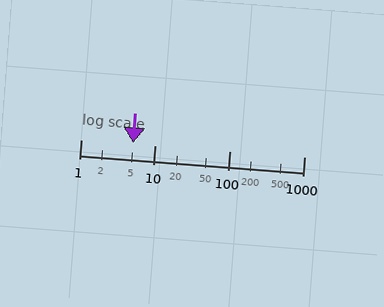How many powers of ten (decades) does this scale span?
The scale spans 3 decades, from 1 to 1000.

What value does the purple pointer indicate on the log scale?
The pointer indicates approximately 5.1.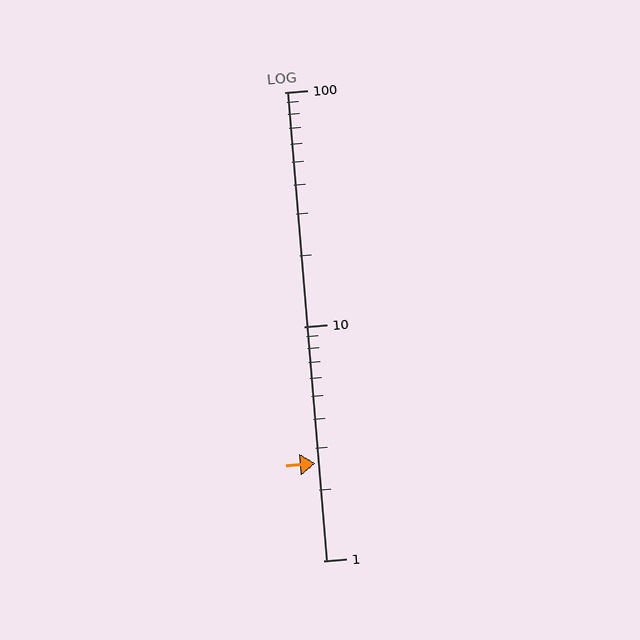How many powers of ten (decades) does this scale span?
The scale spans 2 decades, from 1 to 100.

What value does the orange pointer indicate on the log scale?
The pointer indicates approximately 2.6.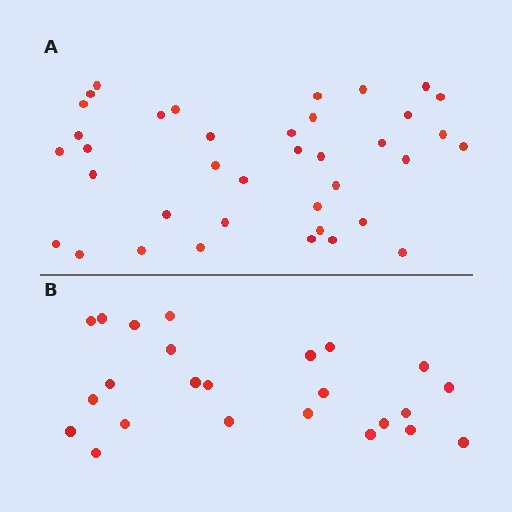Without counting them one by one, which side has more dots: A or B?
Region A (the top region) has more dots.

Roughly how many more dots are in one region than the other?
Region A has approximately 15 more dots than region B.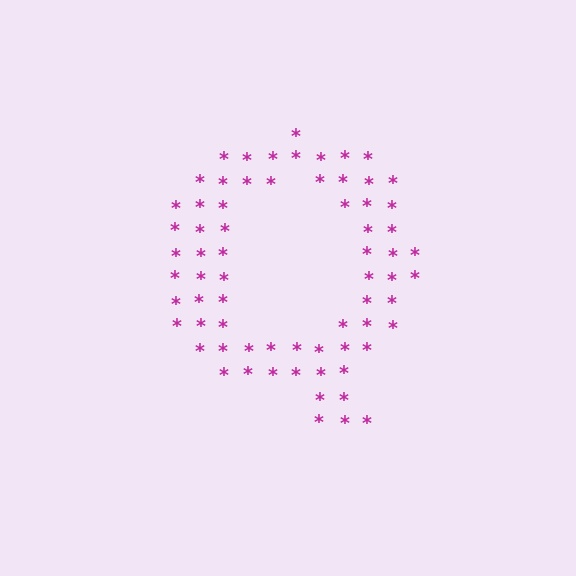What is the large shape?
The large shape is the letter Q.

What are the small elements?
The small elements are asterisks.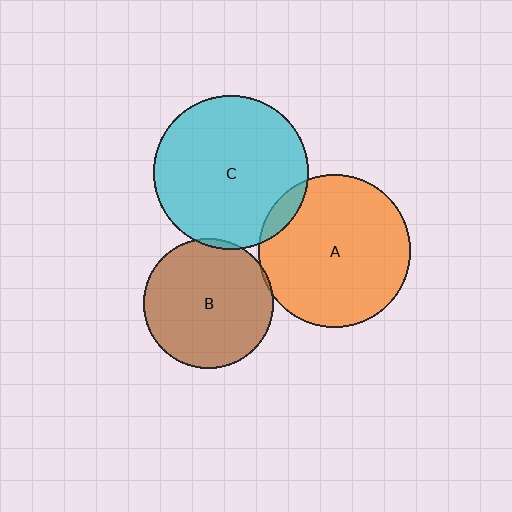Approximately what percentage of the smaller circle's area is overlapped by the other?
Approximately 5%.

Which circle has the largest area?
Circle C (cyan).